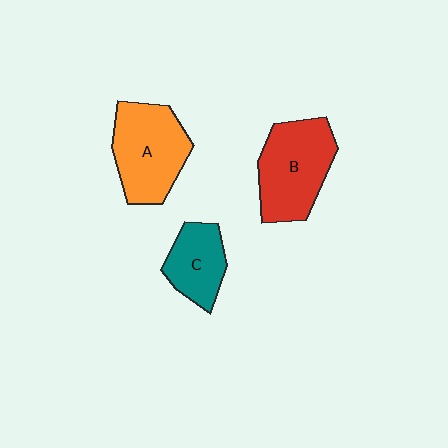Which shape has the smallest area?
Shape C (teal).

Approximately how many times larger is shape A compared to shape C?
Approximately 1.5 times.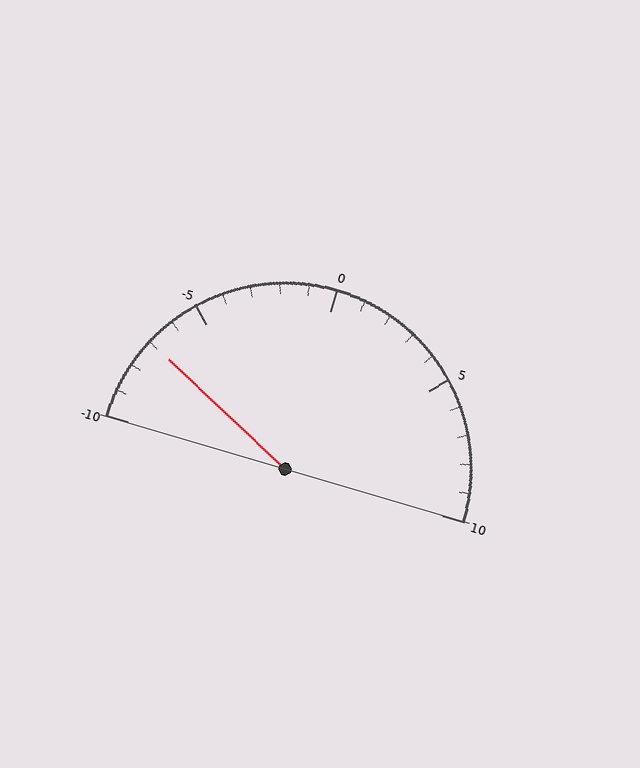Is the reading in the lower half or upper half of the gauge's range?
The reading is in the lower half of the range (-10 to 10).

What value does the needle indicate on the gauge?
The needle indicates approximately -7.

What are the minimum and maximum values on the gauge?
The gauge ranges from -10 to 10.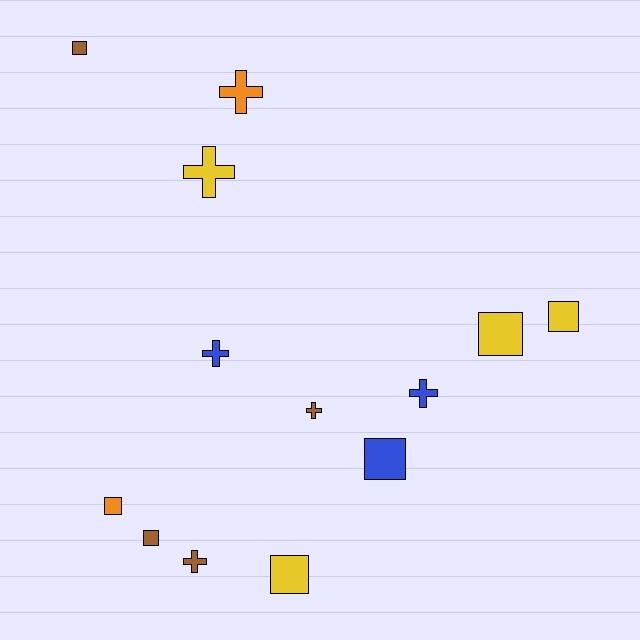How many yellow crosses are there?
There is 1 yellow cross.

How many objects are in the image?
There are 13 objects.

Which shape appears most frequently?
Square, with 7 objects.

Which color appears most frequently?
Yellow, with 4 objects.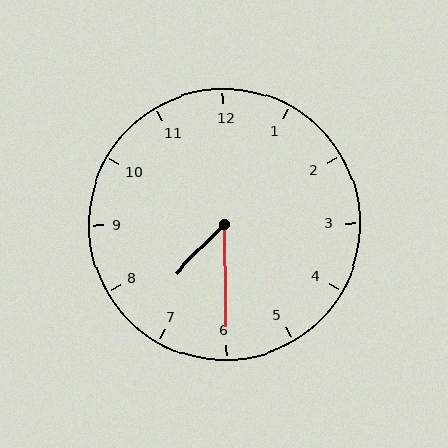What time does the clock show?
7:30.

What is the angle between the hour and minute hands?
Approximately 45 degrees.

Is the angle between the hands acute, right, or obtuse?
It is acute.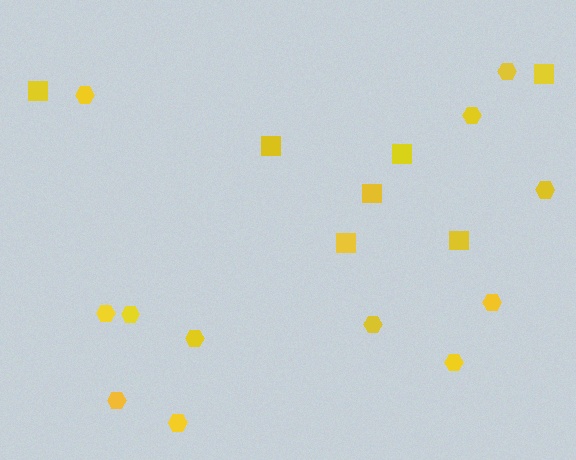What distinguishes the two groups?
There are 2 groups: one group of squares (7) and one group of hexagons (12).